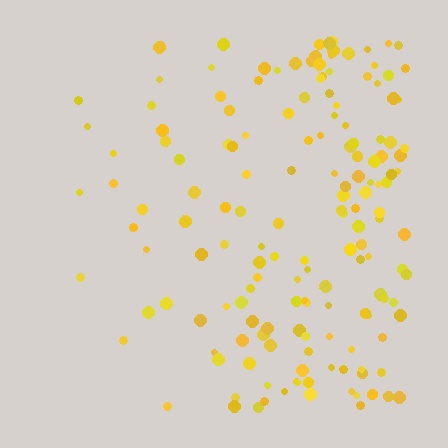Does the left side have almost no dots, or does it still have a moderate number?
Still a moderate number, just noticeably fewer than the right.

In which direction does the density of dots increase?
From left to right, with the right side densest.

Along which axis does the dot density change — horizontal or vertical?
Horizontal.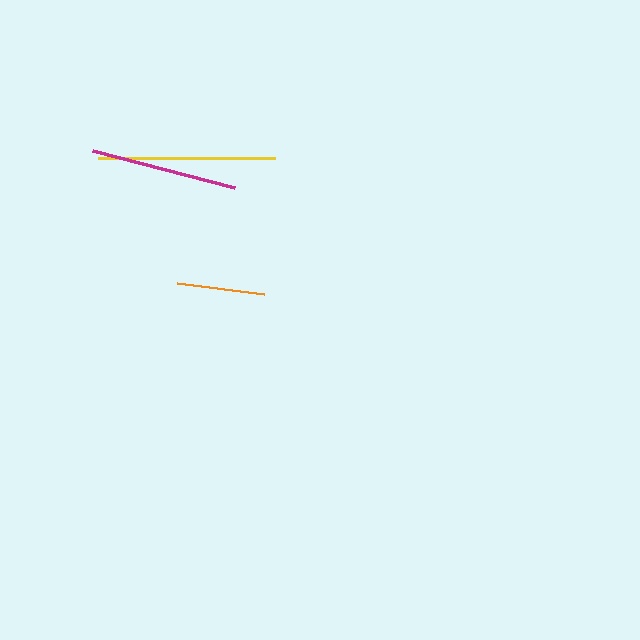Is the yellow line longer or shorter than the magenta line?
The yellow line is longer than the magenta line.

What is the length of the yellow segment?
The yellow segment is approximately 177 pixels long.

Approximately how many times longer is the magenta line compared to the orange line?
The magenta line is approximately 1.7 times the length of the orange line.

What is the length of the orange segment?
The orange segment is approximately 88 pixels long.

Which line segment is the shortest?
The orange line is the shortest at approximately 88 pixels.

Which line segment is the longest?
The yellow line is the longest at approximately 177 pixels.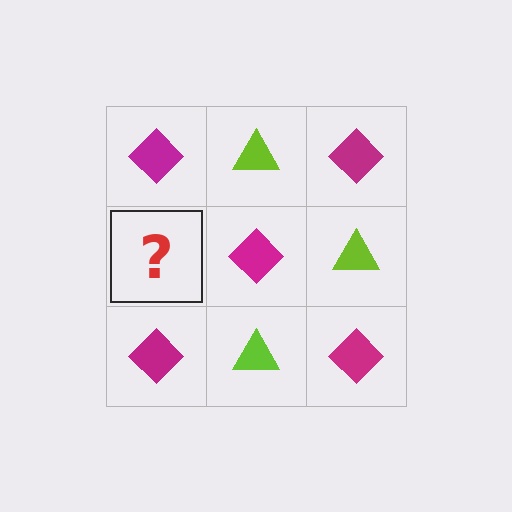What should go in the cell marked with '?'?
The missing cell should contain a lime triangle.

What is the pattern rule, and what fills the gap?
The rule is that it alternates magenta diamond and lime triangle in a checkerboard pattern. The gap should be filled with a lime triangle.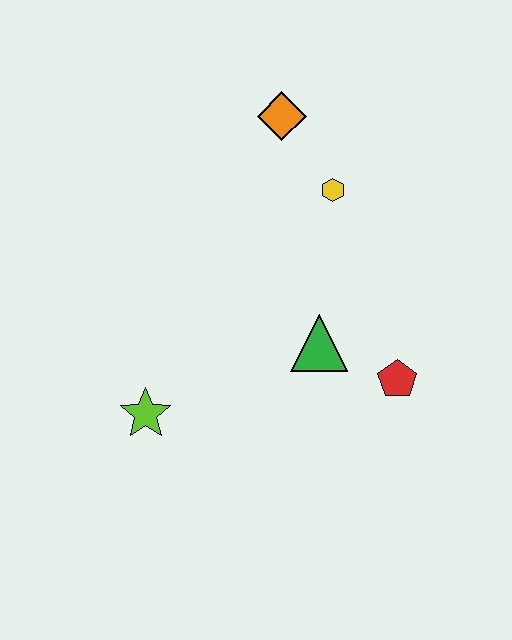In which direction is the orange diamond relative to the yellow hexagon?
The orange diamond is above the yellow hexagon.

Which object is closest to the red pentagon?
The green triangle is closest to the red pentagon.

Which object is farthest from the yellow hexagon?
The lime star is farthest from the yellow hexagon.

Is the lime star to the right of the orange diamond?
No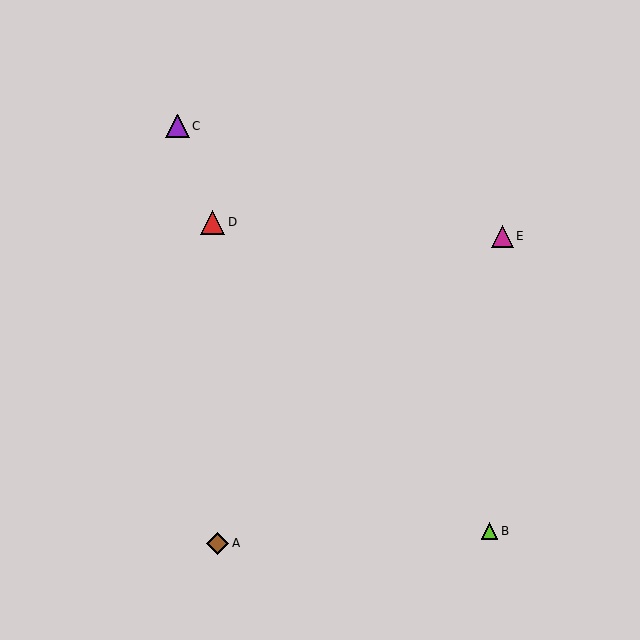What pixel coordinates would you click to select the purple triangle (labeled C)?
Click at (178, 126) to select the purple triangle C.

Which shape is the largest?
The red triangle (labeled D) is the largest.